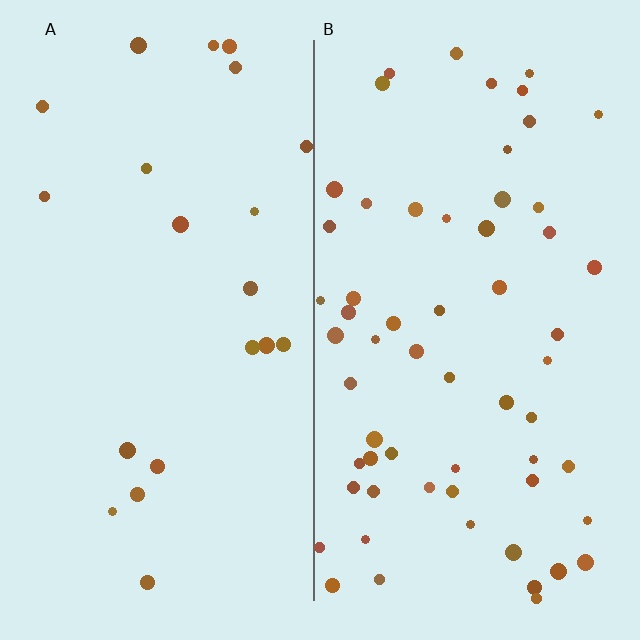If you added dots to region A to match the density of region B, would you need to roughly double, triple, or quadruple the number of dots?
Approximately triple.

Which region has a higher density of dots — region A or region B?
B (the right).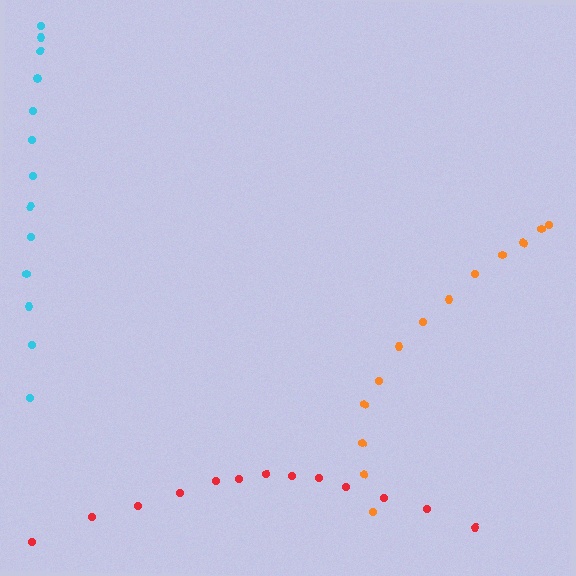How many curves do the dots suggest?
There are 3 distinct paths.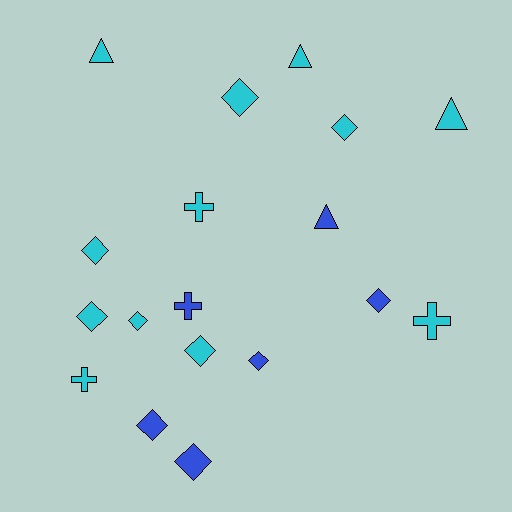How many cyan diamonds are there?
There are 6 cyan diamonds.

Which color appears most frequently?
Cyan, with 12 objects.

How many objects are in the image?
There are 18 objects.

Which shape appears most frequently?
Diamond, with 10 objects.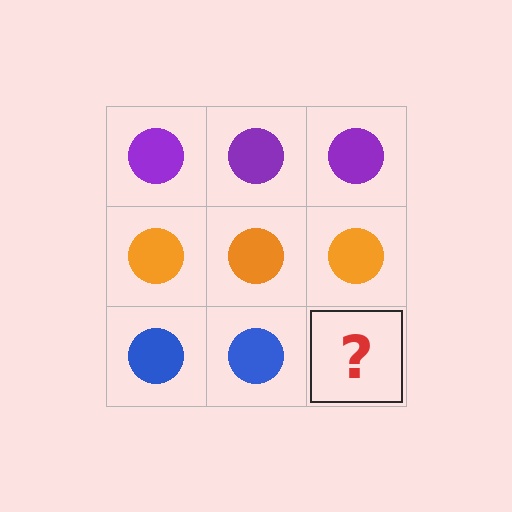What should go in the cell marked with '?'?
The missing cell should contain a blue circle.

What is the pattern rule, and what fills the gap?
The rule is that each row has a consistent color. The gap should be filled with a blue circle.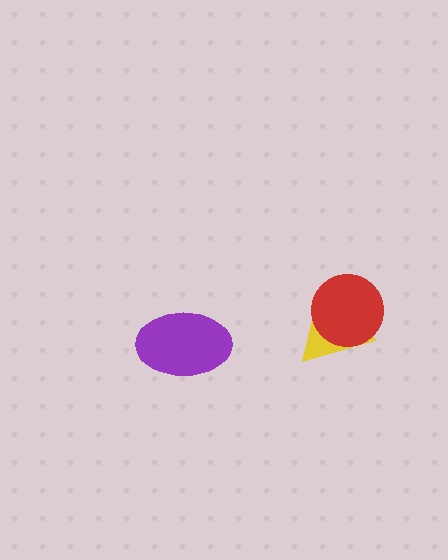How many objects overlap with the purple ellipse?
0 objects overlap with the purple ellipse.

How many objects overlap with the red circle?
1 object overlaps with the red circle.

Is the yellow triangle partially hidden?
Yes, it is partially covered by another shape.